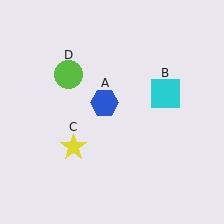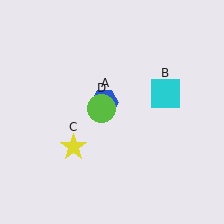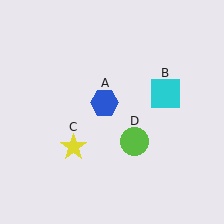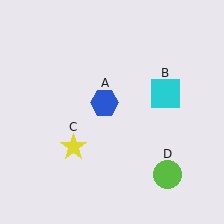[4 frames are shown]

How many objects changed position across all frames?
1 object changed position: lime circle (object D).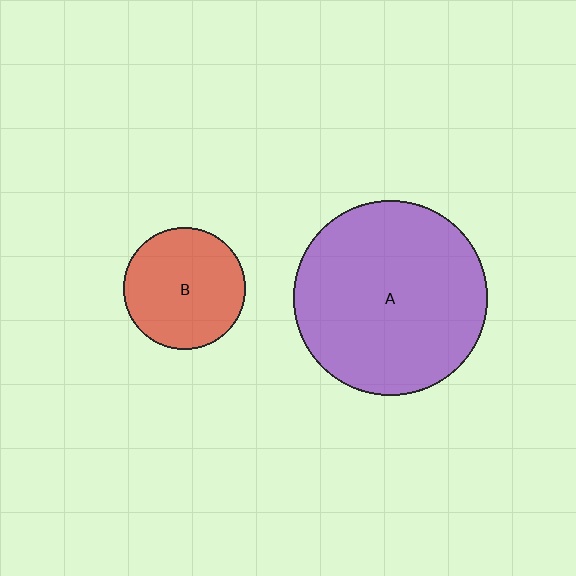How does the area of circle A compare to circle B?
Approximately 2.5 times.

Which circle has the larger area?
Circle A (purple).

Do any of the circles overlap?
No, none of the circles overlap.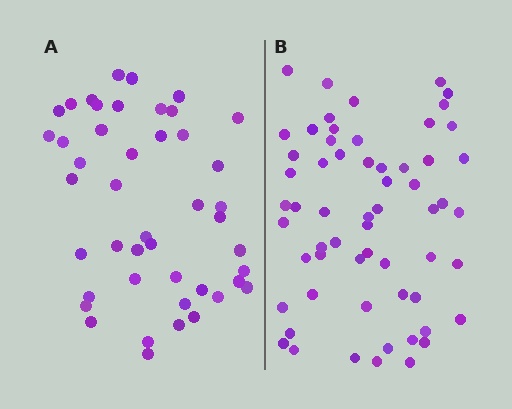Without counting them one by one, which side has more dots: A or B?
Region B (the right region) has more dots.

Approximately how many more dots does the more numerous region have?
Region B has approximately 15 more dots than region A.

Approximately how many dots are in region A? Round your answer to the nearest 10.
About 40 dots. (The exact count is 45, which rounds to 40.)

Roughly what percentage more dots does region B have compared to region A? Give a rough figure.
About 35% more.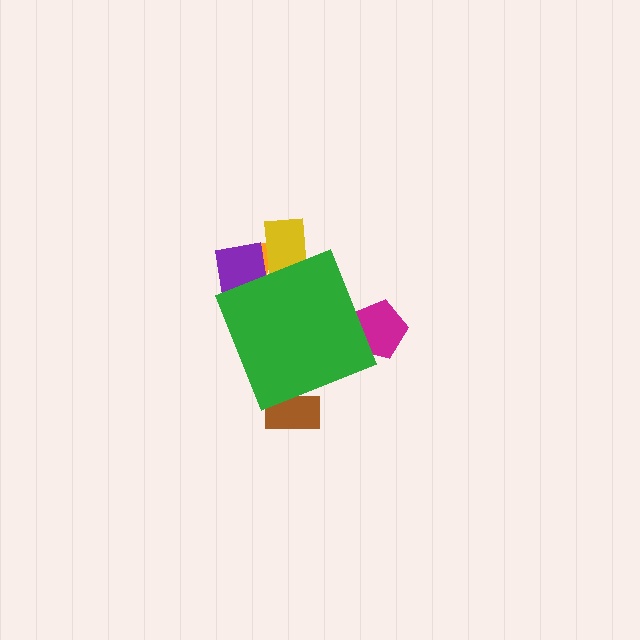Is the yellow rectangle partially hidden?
Yes, the yellow rectangle is partially hidden behind the green diamond.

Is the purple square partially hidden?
Yes, the purple square is partially hidden behind the green diamond.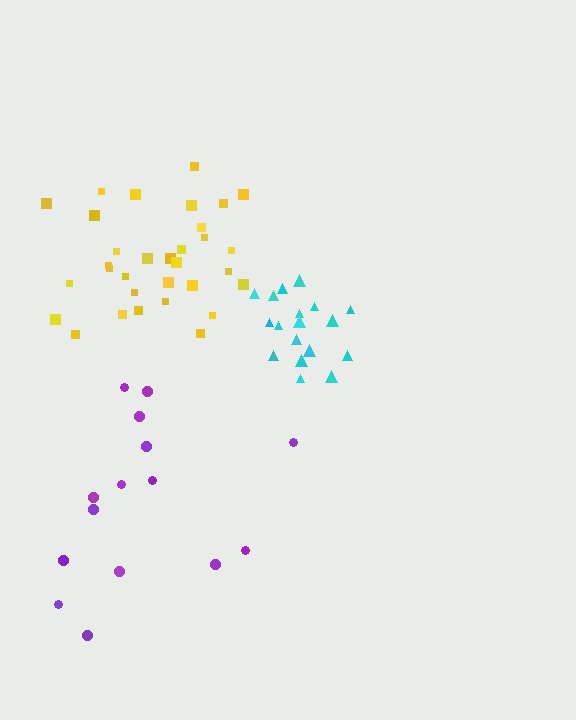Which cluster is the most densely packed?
Cyan.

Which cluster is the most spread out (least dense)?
Purple.